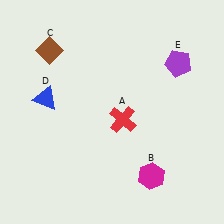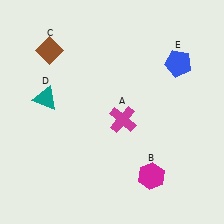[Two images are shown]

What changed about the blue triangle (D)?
In Image 1, D is blue. In Image 2, it changed to teal.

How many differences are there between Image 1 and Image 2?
There are 3 differences between the two images.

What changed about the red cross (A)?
In Image 1, A is red. In Image 2, it changed to magenta.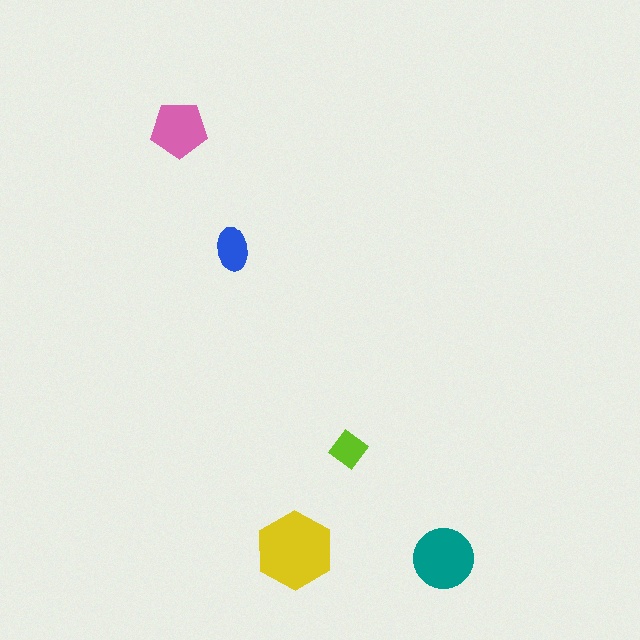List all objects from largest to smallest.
The yellow hexagon, the teal circle, the pink pentagon, the blue ellipse, the lime diamond.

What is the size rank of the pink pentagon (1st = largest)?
3rd.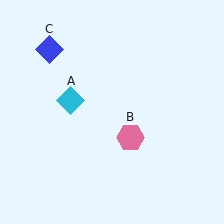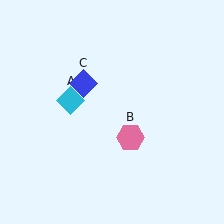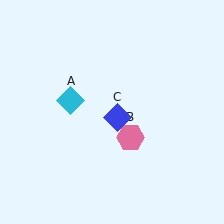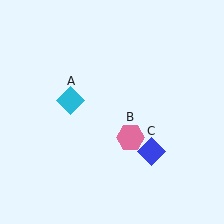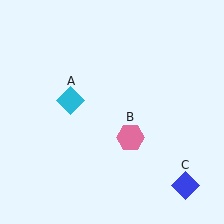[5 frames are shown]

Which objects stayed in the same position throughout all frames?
Cyan diamond (object A) and pink hexagon (object B) remained stationary.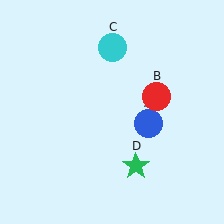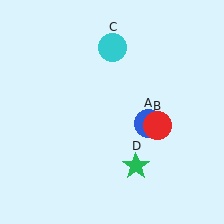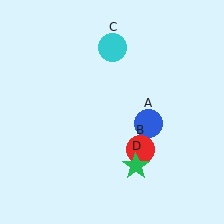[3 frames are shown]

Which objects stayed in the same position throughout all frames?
Blue circle (object A) and cyan circle (object C) and green star (object D) remained stationary.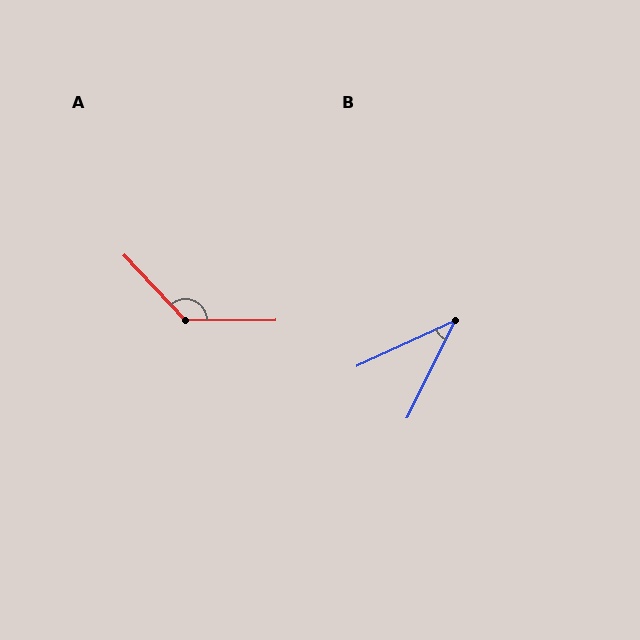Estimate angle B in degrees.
Approximately 38 degrees.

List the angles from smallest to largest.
B (38°), A (133°).